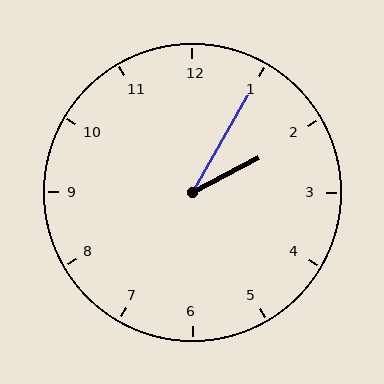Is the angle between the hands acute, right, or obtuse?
It is acute.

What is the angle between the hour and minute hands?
Approximately 32 degrees.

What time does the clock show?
2:05.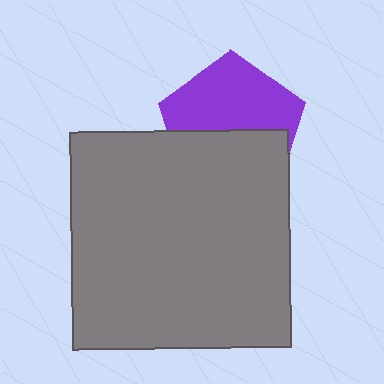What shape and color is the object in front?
The object in front is a gray square.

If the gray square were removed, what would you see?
You would see the complete purple pentagon.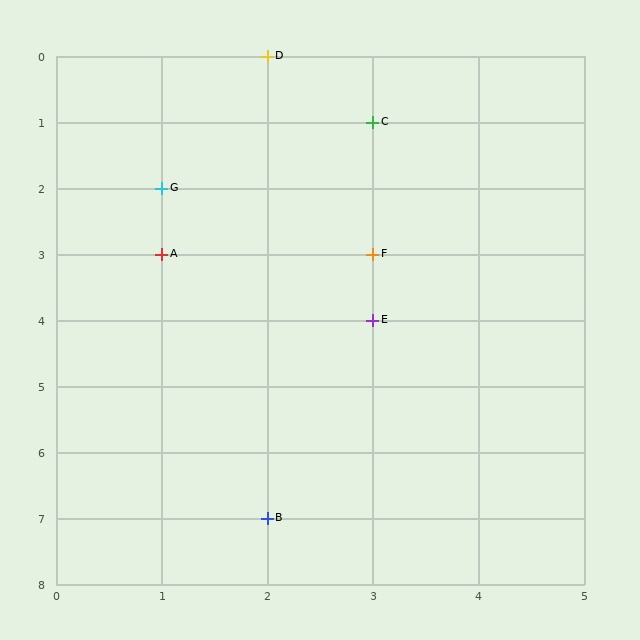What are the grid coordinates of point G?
Point G is at grid coordinates (1, 2).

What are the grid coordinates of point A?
Point A is at grid coordinates (1, 3).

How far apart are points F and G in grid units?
Points F and G are 2 columns and 1 row apart (about 2.2 grid units diagonally).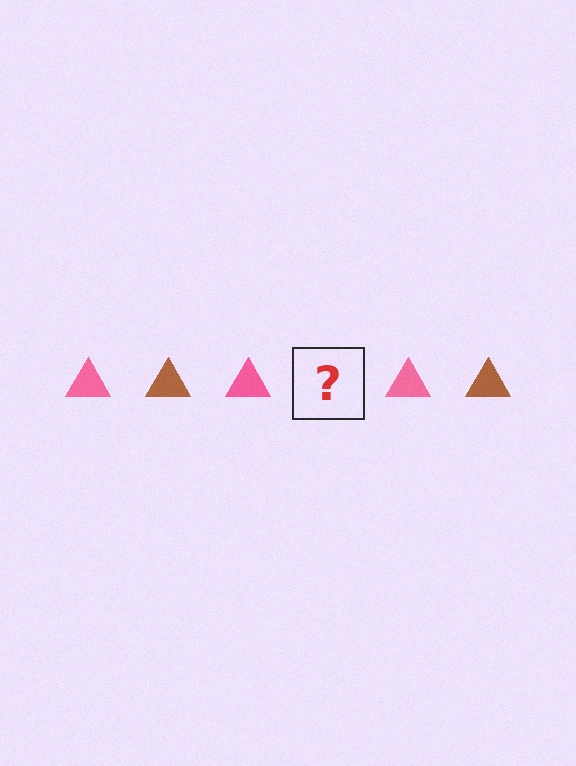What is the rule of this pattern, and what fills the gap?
The rule is that the pattern cycles through pink, brown triangles. The gap should be filled with a brown triangle.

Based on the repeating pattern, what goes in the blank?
The blank should be a brown triangle.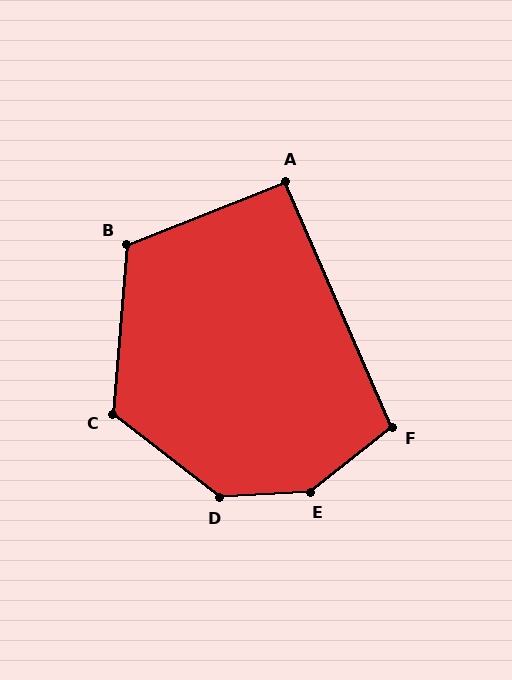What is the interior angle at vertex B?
Approximately 116 degrees (obtuse).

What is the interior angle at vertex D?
Approximately 139 degrees (obtuse).